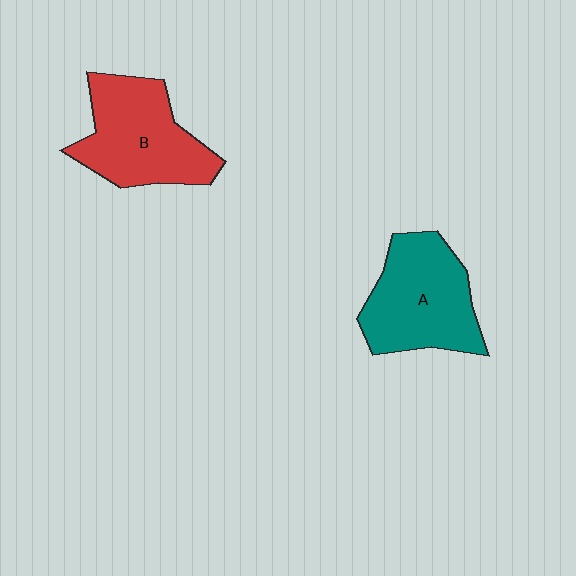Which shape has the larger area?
Shape B (red).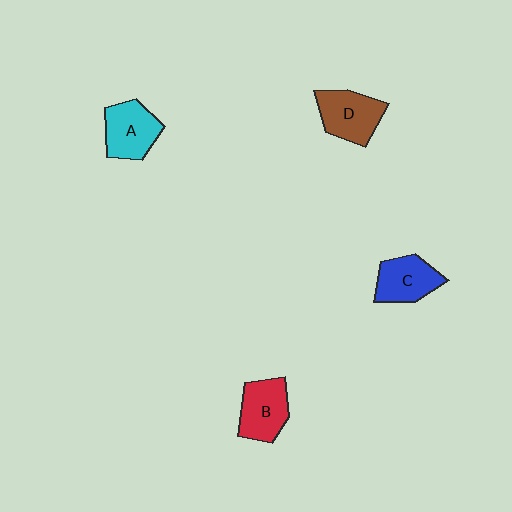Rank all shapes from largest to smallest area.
From largest to smallest: D (brown), A (cyan), B (red), C (blue).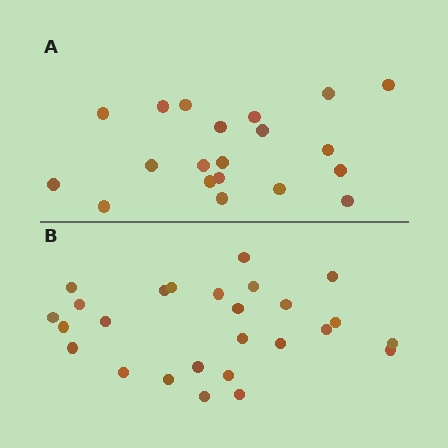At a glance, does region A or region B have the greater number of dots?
Region B (the bottom region) has more dots.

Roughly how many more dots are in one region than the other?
Region B has about 6 more dots than region A.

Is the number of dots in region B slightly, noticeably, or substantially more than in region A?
Region B has noticeably more, but not dramatically so. The ratio is roughly 1.3 to 1.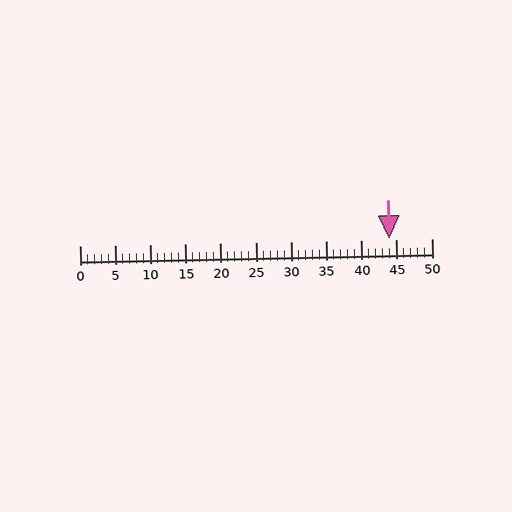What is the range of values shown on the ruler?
The ruler shows values from 0 to 50.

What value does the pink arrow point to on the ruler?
The pink arrow points to approximately 44.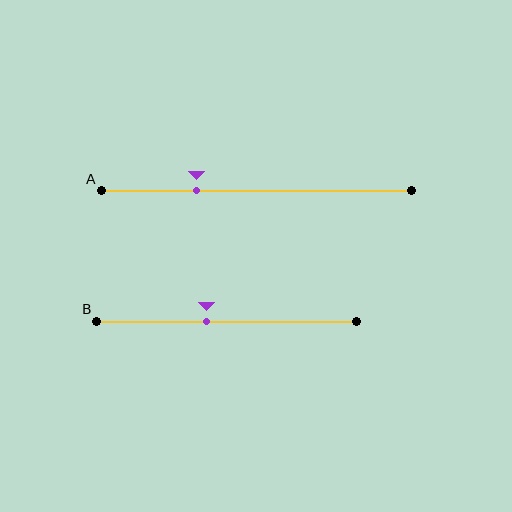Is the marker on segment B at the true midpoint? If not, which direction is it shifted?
No, the marker on segment B is shifted to the left by about 8% of the segment length.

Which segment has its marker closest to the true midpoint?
Segment B has its marker closest to the true midpoint.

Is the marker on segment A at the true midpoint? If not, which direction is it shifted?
No, the marker on segment A is shifted to the left by about 19% of the segment length.